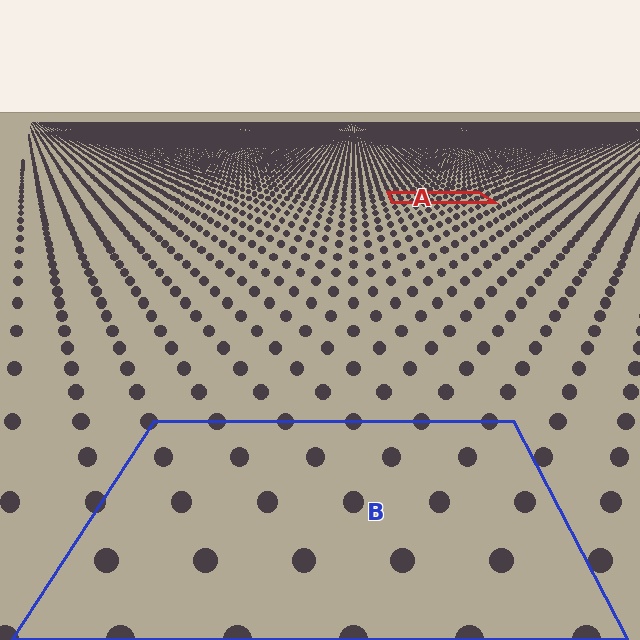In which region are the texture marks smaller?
The texture marks are smaller in region A, because it is farther away.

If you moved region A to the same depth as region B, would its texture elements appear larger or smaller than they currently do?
They would appear larger. At a closer depth, the same texture elements are projected at a bigger on-screen size.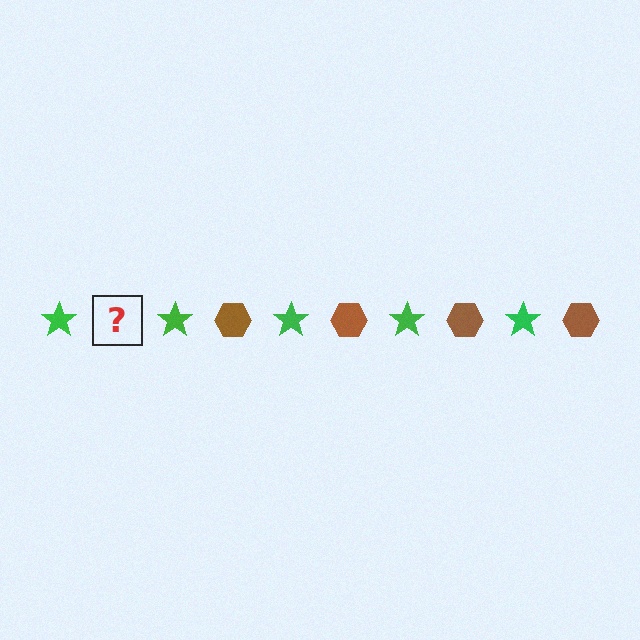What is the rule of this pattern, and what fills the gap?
The rule is that the pattern alternates between green star and brown hexagon. The gap should be filled with a brown hexagon.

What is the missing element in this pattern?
The missing element is a brown hexagon.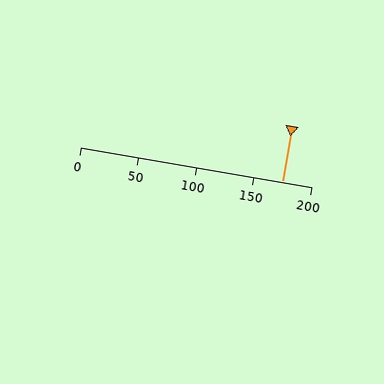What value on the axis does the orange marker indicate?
The marker indicates approximately 175.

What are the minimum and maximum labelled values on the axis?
The axis runs from 0 to 200.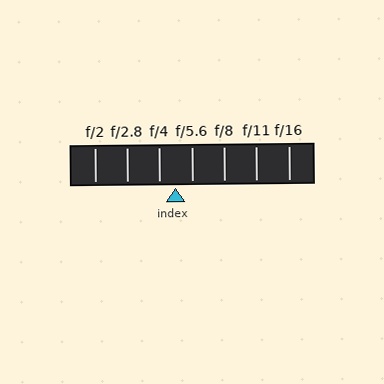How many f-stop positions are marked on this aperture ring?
There are 7 f-stop positions marked.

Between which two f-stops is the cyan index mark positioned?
The index mark is between f/4 and f/5.6.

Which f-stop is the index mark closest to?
The index mark is closest to f/4.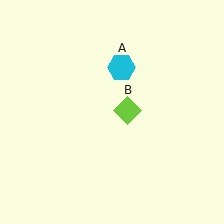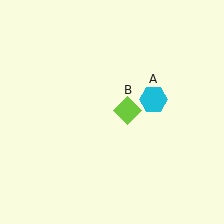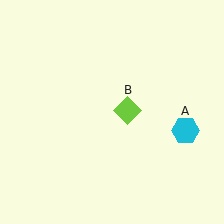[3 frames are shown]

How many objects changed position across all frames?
1 object changed position: cyan hexagon (object A).